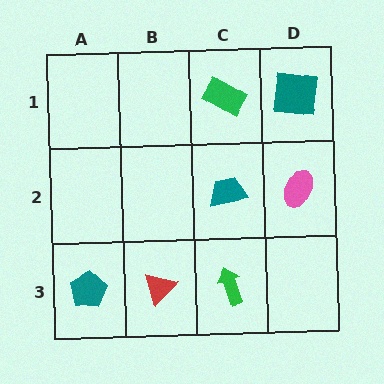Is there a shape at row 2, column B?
No, that cell is empty.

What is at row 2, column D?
A pink ellipse.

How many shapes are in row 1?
2 shapes.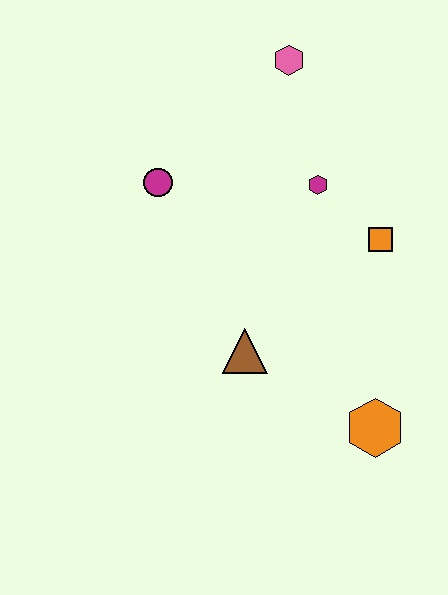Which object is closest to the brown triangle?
The orange hexagon is closest to the brown triangle.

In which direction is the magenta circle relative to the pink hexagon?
The magenta circle is to the left of the pink hexagon.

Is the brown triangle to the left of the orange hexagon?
Yes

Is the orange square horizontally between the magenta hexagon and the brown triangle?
No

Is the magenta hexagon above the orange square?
Yes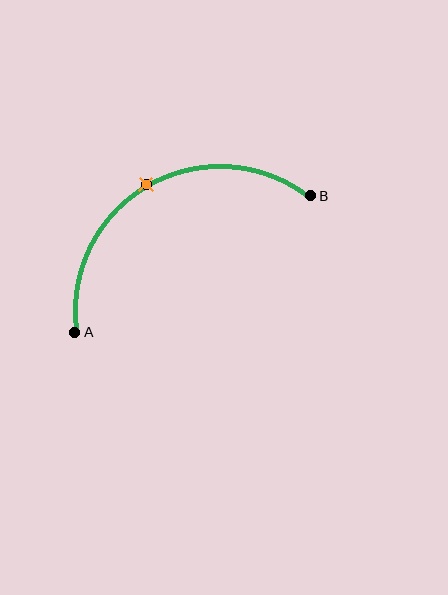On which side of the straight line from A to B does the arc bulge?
The arc bulges above the straight line connecting A and B.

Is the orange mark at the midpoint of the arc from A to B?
Yes. The orange mark lies on the arc at equal arc-length from both A and B — it is the arc midpoint.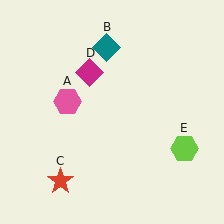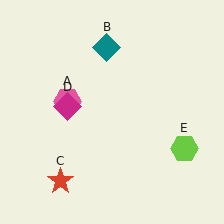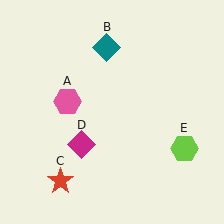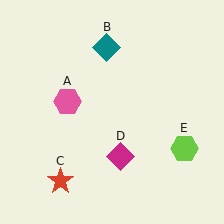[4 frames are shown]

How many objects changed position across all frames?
1 object changed position: magenta diamond (object D).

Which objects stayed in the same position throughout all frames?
Pink hexagon (object A) and teal diamond (object B) and red star (object C) and lime hexagon (object E) remained stationary.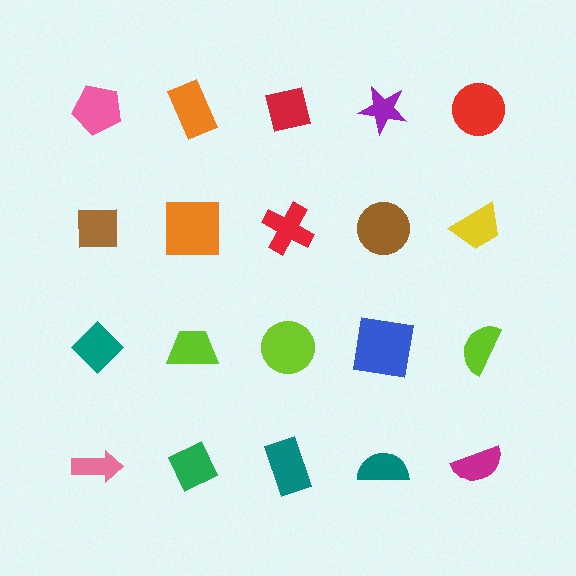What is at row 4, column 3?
A teal rectangle.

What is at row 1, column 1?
A pink pentagon.